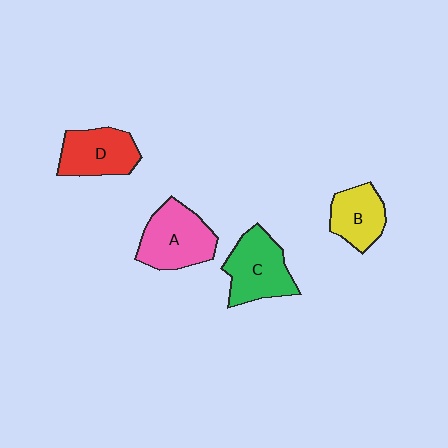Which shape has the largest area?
Shape A (pink).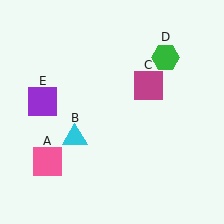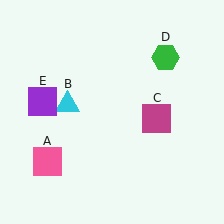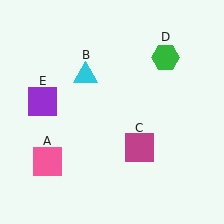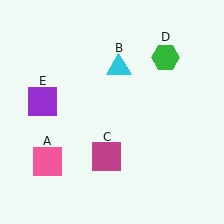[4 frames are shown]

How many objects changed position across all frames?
2 objects changed position: cyan triangle (object B), magenta square (object C).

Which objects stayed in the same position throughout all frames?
Pink square (object A) and green hexagon (object D) and purple square (object E) remained stationary.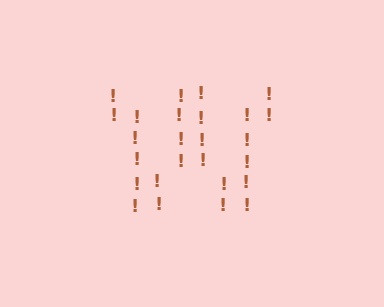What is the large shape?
The large shape is the letter W.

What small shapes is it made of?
It is made of small exclamation marks.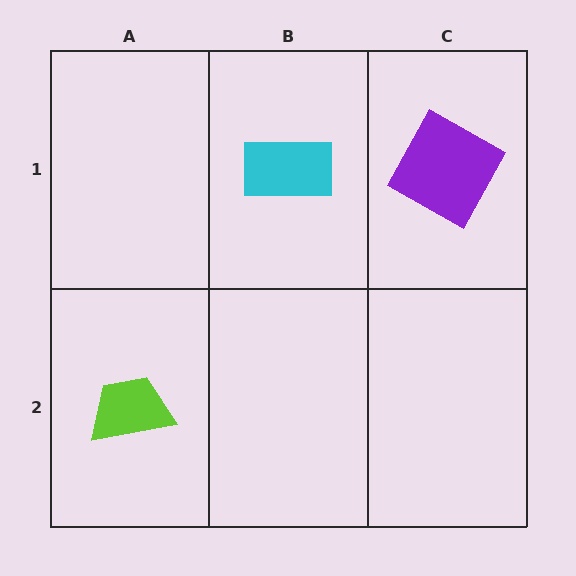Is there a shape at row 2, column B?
No, that cell is empty.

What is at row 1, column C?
A purple square.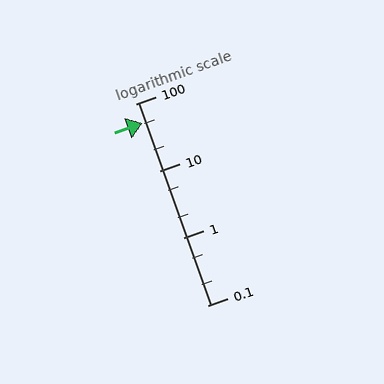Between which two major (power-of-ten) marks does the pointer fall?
The pointer is between 10 and 100.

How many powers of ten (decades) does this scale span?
The scale spans 3 decades, from 0.1 to 100.